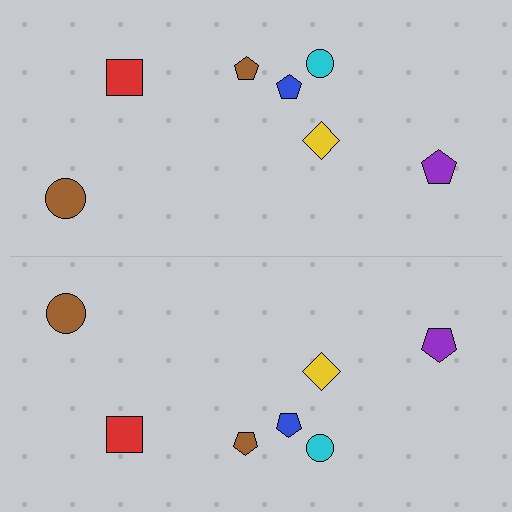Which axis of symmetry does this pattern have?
The pattern has a horizontal axis of symmetry running through the center of the image.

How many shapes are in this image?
There are 14 shapes in this image.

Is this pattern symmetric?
Yes, this pattern has bilateral (reflection) symmetry.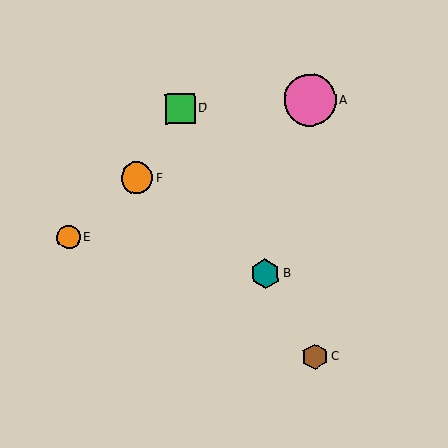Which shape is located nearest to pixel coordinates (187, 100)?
The green square (labeled D) at (180, 108) is nearest to that location.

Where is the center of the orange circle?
The center of the orange circle is at (69, 237).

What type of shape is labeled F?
Shape F is an orange circle.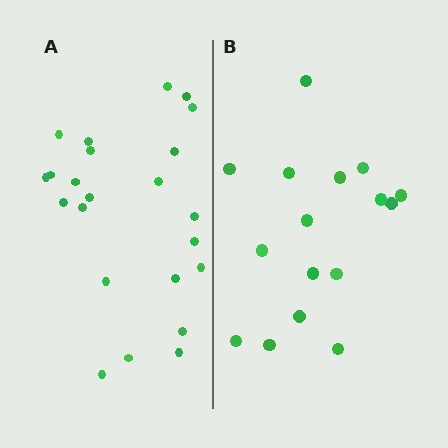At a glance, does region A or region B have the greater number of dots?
Region A (the left region) has more dots.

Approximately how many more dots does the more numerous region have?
Region A has roughly 8 or so more dots than region B.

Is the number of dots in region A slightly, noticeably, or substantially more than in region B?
Region A has noticeably more, but not dramatically so. The ratio is roughly 1.4 to 1.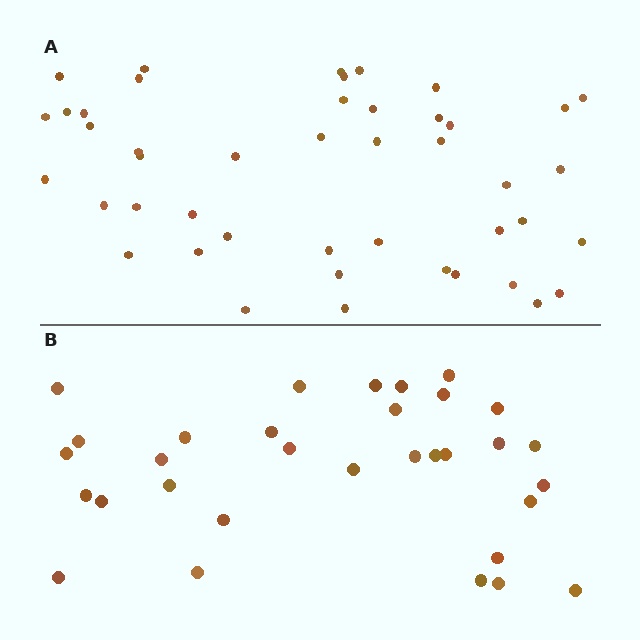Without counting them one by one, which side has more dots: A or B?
Region A (the top region) has more dots.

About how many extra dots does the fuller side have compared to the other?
Region A has approximately 15 more dots than region B.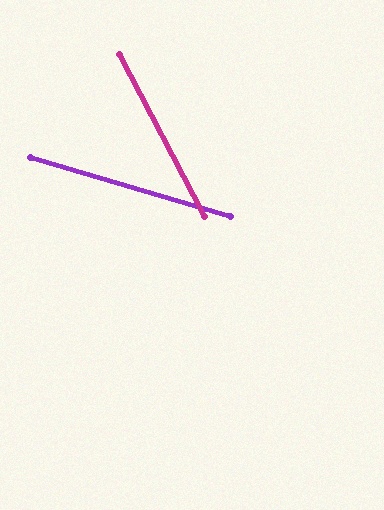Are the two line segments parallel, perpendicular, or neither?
Neither parallel nor perpendicular — they differ by about 46°.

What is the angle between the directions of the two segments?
Approximately 46 degrees.